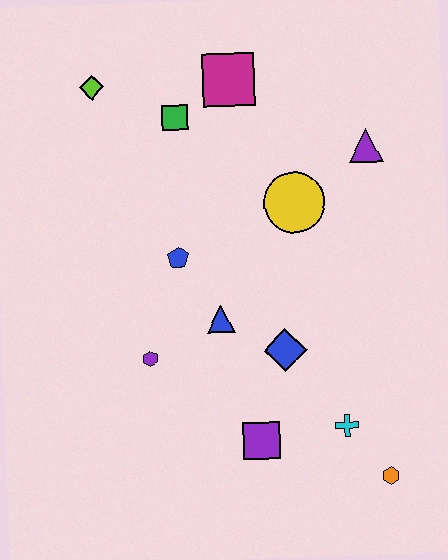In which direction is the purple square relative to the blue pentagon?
The purple square is below the blue pentagon.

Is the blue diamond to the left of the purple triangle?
Yes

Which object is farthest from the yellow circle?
The orange hexagon is farthest from the yellow circle.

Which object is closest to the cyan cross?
The orange hexagon is closest to the cyan cross.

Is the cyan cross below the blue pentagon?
Yes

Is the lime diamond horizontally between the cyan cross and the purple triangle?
No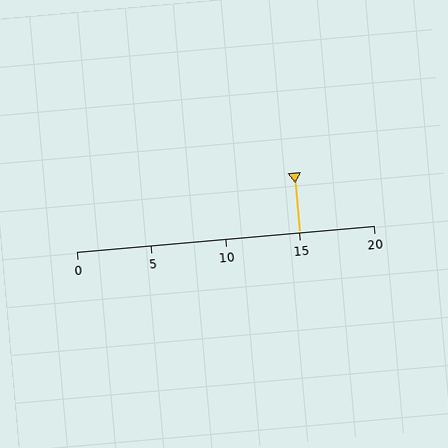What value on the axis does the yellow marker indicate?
The marker indicates approximately 15.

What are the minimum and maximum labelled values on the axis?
The axis runs from 0 to 20.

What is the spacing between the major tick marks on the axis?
The major ticks are spaced 5 apart.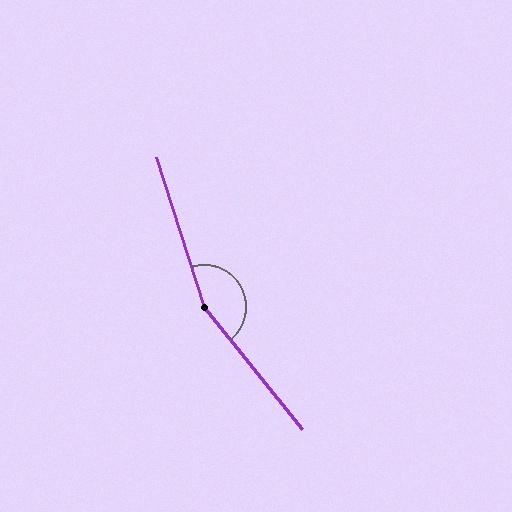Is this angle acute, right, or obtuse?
It is obtuse.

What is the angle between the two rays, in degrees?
Approximately 159 degrees.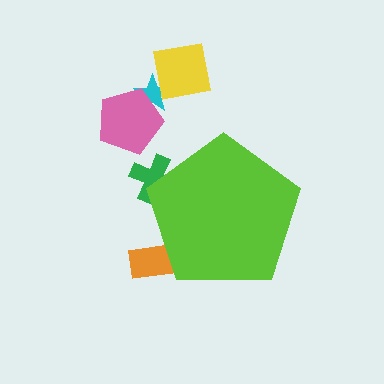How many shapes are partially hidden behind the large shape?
2 shapes are partially hidden.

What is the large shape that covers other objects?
A lime pentagon.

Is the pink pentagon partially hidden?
No, the pink pentagon is fully visible.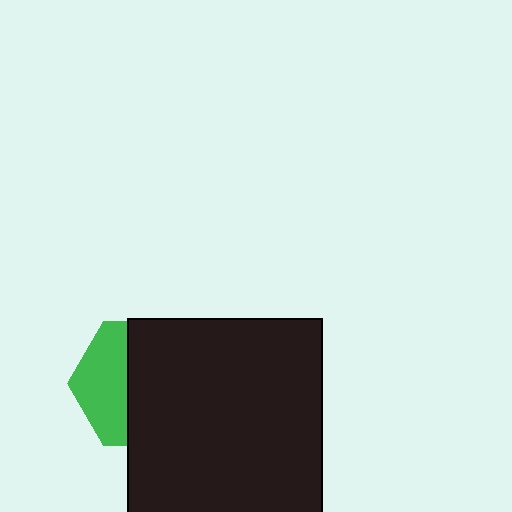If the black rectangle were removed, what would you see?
You would see the complete green hexagon.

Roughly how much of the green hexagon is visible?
A small part of it is visible (roughly 39%).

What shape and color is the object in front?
The object in front is a black rectangle.